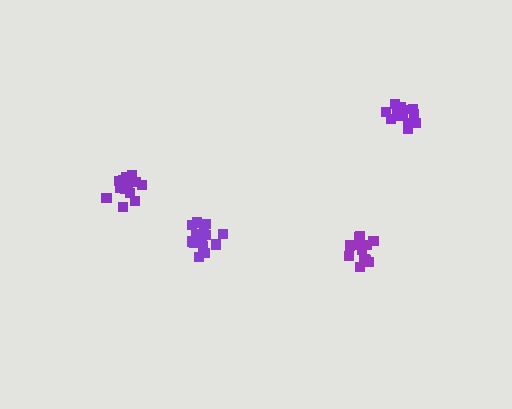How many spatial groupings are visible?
There are 4 spatial groupings.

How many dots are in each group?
Group 1: 14 dots, Group 2: 14 dots, Group 3: 17 dots, Group 4: 13 dots (58 total).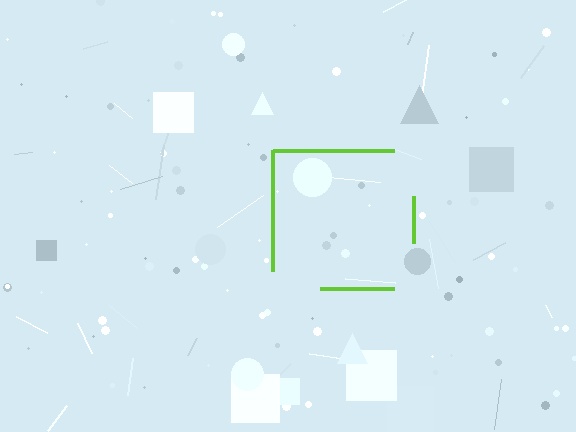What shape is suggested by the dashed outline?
The dashed outline suggests a square.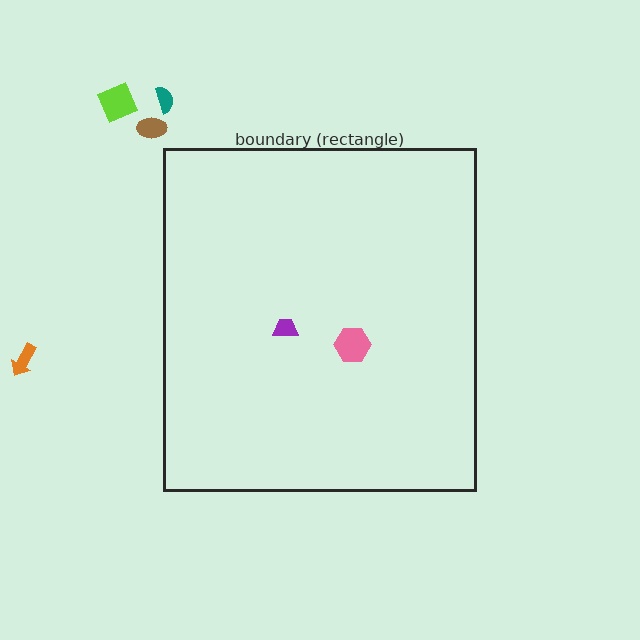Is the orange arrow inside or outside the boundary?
Outside.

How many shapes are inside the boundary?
2 inside, 4 outside.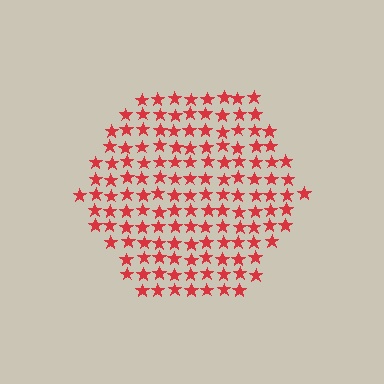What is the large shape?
The large shape is a hexagon.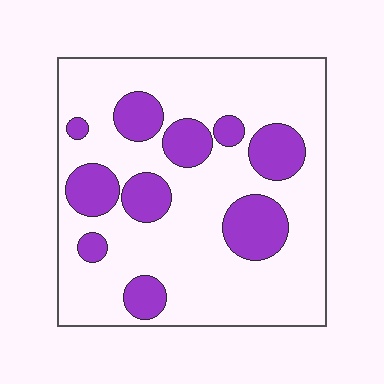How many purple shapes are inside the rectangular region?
10.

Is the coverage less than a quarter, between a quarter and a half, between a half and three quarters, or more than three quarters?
Less than a quarter.